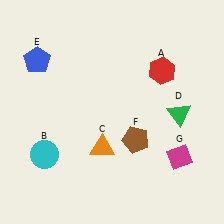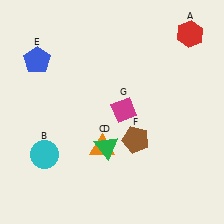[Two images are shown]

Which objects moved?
The objects that moved are: the red hexagon (A), the green triangle (D), the magenta diamond (G).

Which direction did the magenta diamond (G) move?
The magenta diamond (G) moved left.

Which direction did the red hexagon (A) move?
The red hexagon (A) moved up.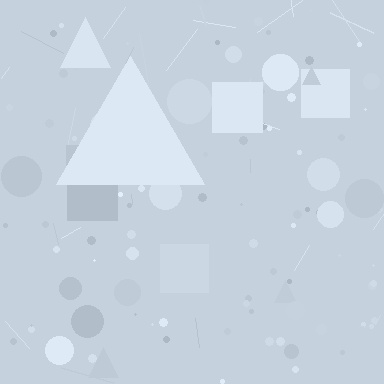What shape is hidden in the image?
A triangle is hidden in the image.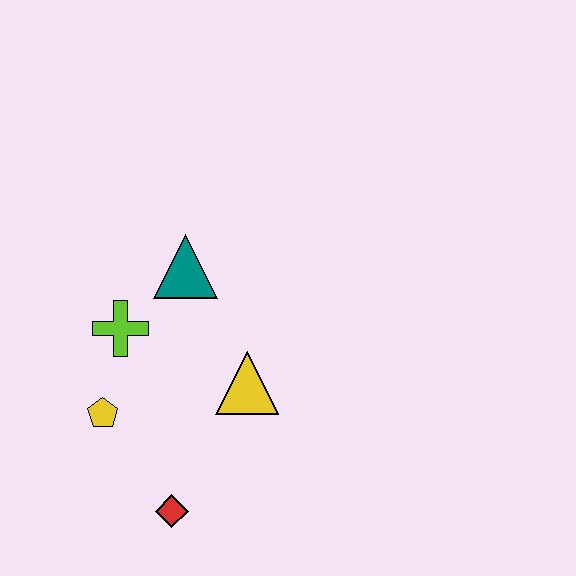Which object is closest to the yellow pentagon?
The lime cross is closest to the yellow pentagon.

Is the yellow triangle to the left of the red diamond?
No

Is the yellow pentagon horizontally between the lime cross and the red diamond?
No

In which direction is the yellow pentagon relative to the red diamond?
The yellow pentagon is above the red diamond.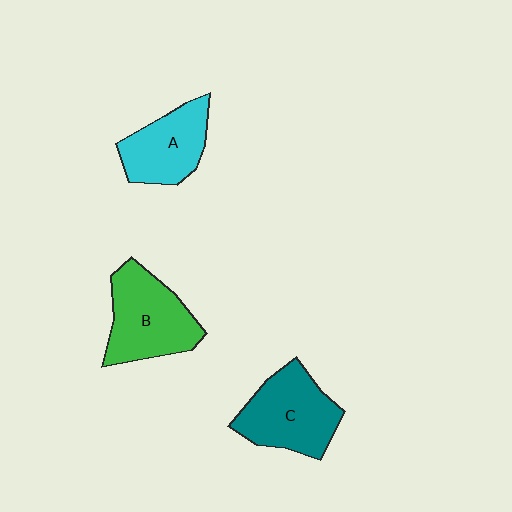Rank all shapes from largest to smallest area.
From largest to smallest: B (green), C (teal), A (cyan).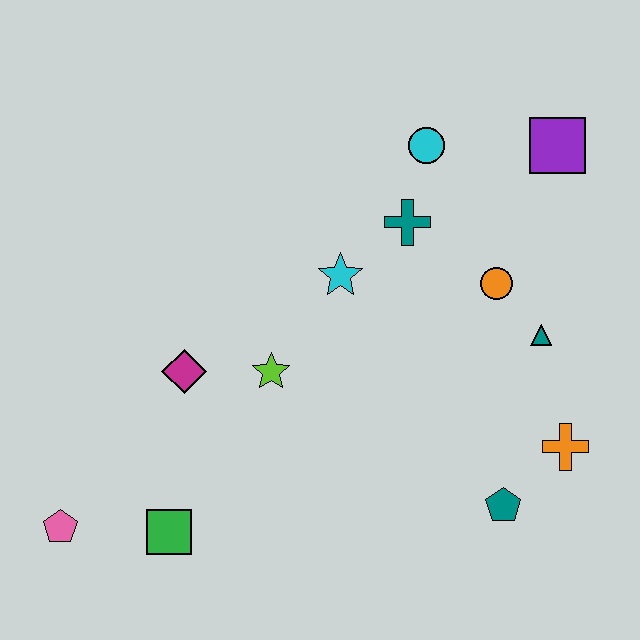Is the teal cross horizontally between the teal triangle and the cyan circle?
No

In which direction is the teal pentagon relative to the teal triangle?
The teal pentagon is below the teal triangle.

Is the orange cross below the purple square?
Yes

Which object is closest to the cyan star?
The teal cross is closest to the cyan star.